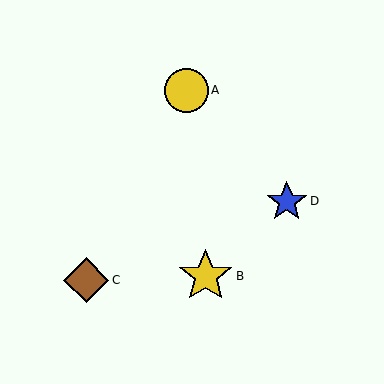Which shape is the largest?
The yellow star (labeled B) is the largest.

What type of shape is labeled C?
Shape C is a brown diamond.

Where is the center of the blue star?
The center of the blue star is at (287, 201).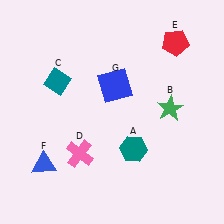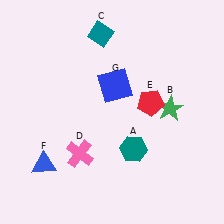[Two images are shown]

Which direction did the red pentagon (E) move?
The red pentagon (E) moved down.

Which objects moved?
The objects that moved are: the teal diamond (C), the red pentagon (E).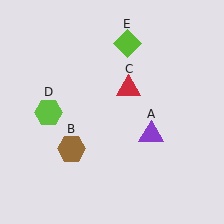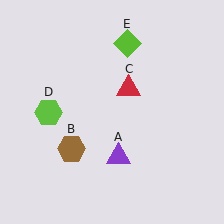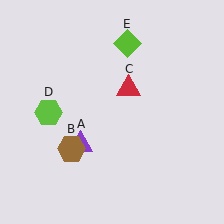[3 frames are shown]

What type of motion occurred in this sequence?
The purple triangle (object A) rotated clockwise around the center of the scene.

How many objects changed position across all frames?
1 object changed position: purple triangle (object A).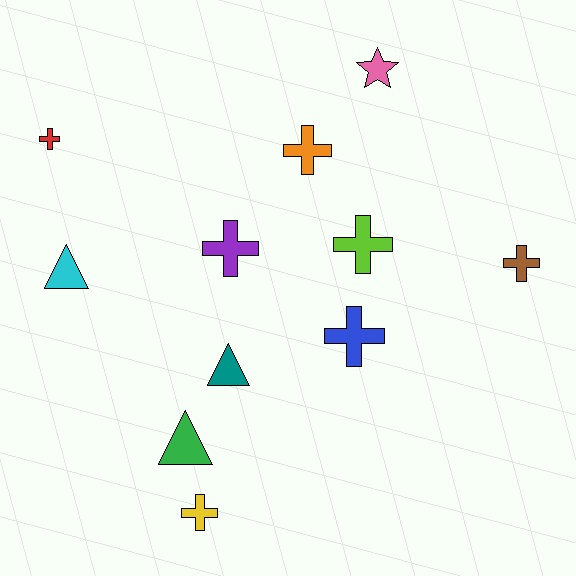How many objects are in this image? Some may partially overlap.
There are 11 objects.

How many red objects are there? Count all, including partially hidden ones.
There is 1 red object.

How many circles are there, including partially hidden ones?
There are no circles.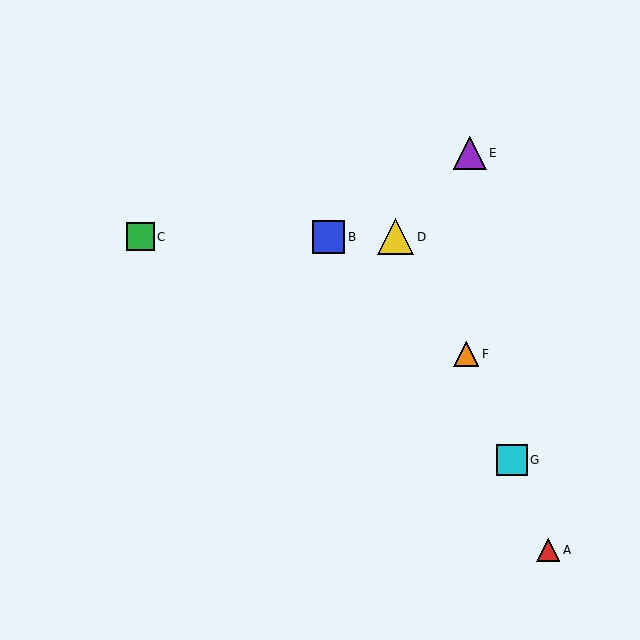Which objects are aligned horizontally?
Objects B, C, D are aligned horizontally.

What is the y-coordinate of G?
Object G is at y≈460.